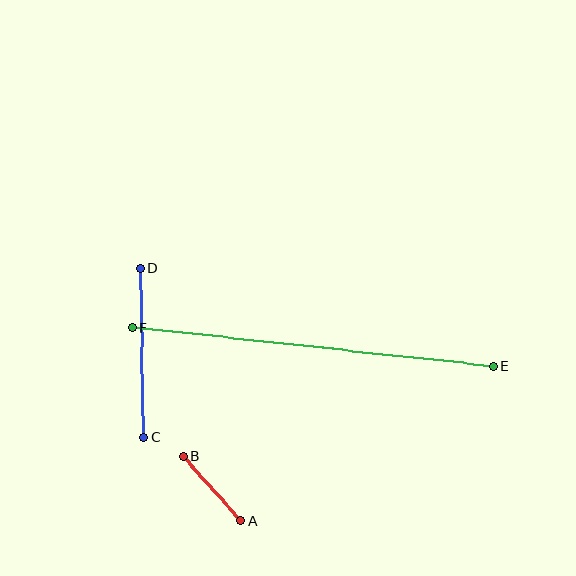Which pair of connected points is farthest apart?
Points E and F are farthest apart.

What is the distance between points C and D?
The distance is approximately 169 pixels.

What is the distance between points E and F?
The distance is approximately 364 pixels.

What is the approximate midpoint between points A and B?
The midpoint is at approximately (212, 488) pixels.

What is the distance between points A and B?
The distance is approximately 87 pixels.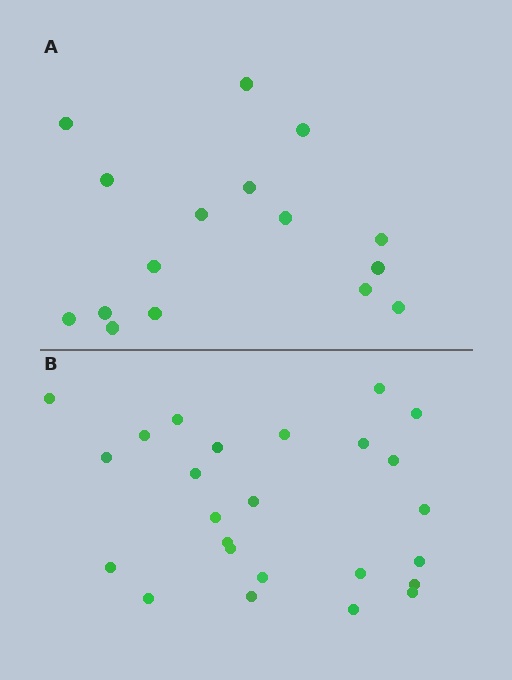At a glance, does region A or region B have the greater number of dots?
Region B (the bottom region) has more dots.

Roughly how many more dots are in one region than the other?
Region B has roughly 8 or so more dots than region A.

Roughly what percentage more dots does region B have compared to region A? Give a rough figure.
About 55% more.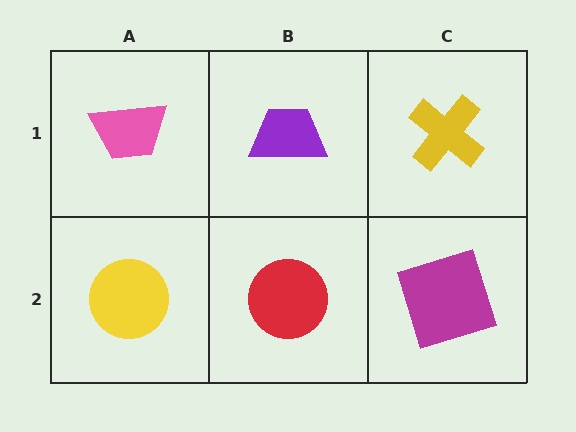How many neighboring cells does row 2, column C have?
2.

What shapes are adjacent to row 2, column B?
A purple trapezoid (row 1, column B), a yellow circle (row 2, column A), a magenta square (row 2, column C).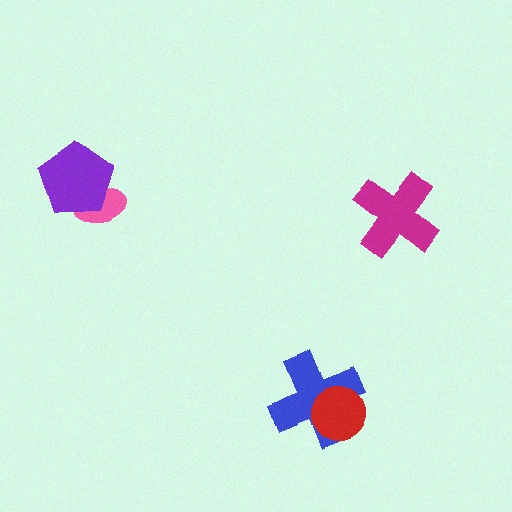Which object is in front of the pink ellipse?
The purple pentagon is in front of the pink ellipse.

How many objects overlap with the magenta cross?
0 objects overlap with the magenta cross.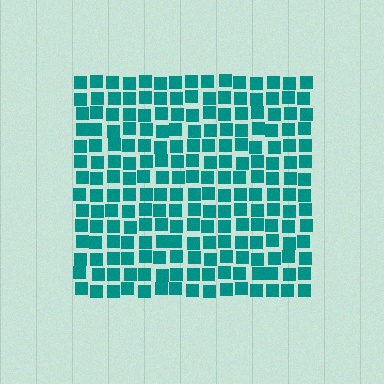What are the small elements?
The small elements are squares.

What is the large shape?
The large shape is a square.